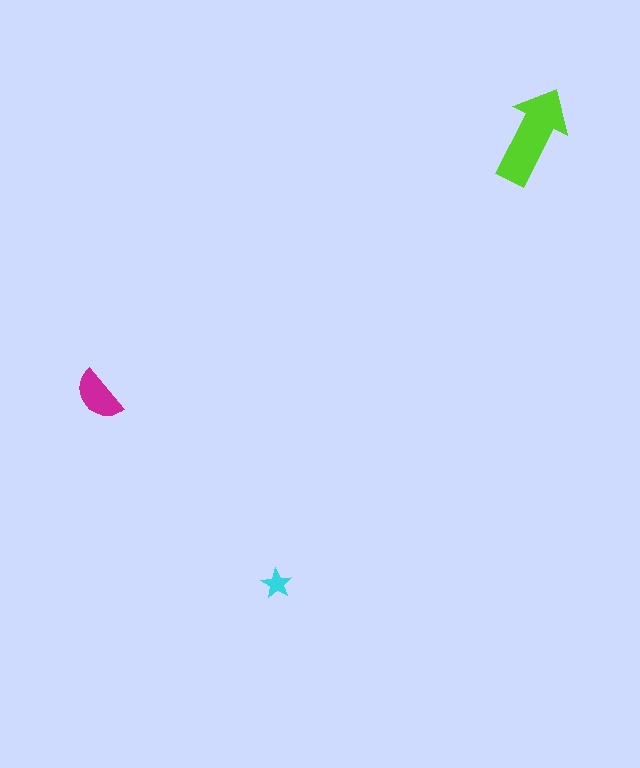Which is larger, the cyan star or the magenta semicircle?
The magenta semicircle.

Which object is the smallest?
The cyan star.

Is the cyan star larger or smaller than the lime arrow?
Smaller.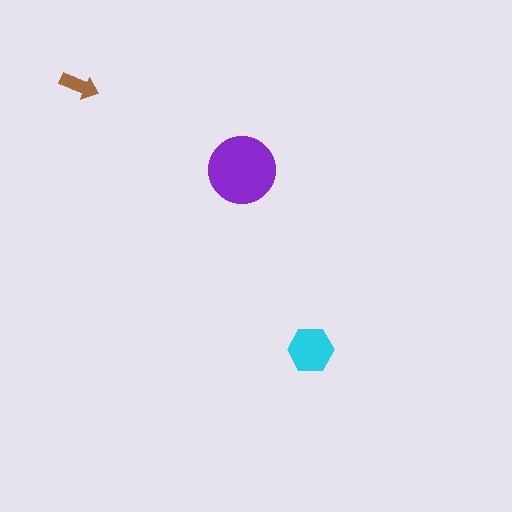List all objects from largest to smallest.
The purple circle, the cyan hexagon, the brown arrow.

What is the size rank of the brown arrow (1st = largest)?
3rd.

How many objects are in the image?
There are 3 objects in the image.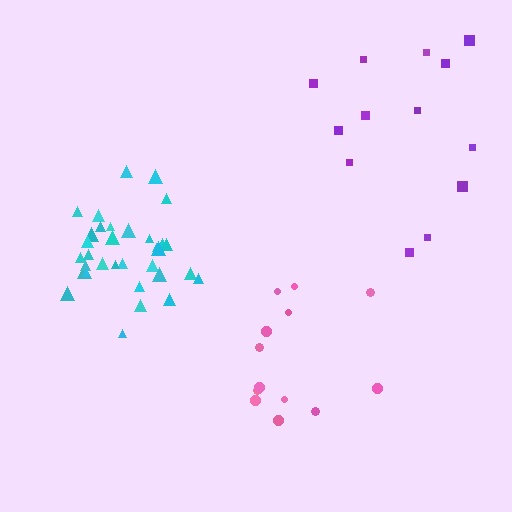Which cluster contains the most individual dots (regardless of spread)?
Cyan (33).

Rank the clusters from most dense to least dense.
cyan, pink, purple.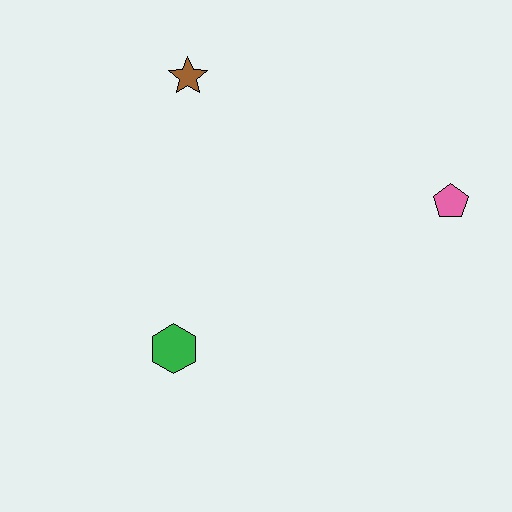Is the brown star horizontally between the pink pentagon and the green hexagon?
Yes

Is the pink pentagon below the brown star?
Yes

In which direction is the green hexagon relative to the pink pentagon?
The green hexagon is to the left of the pink pentagon.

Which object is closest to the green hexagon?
The brown star is closest to the green hexagon.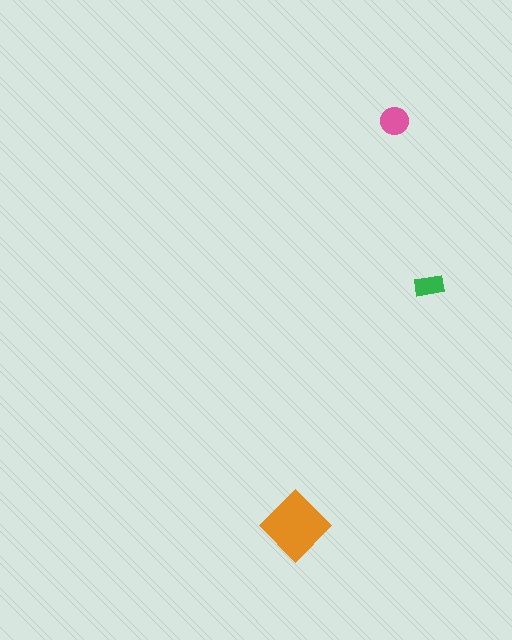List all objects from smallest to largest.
The green rectangle, the pink circle, the orange diamond.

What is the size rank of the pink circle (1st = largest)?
2nd.